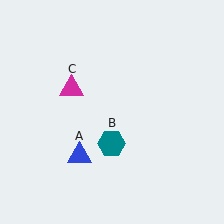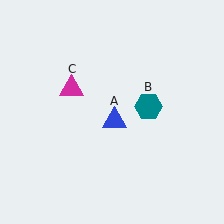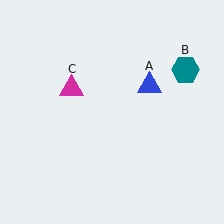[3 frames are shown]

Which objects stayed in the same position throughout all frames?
Magenta triangle (object C) remained stationary.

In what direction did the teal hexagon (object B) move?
The teal hexagon (object B) moved up and to the right.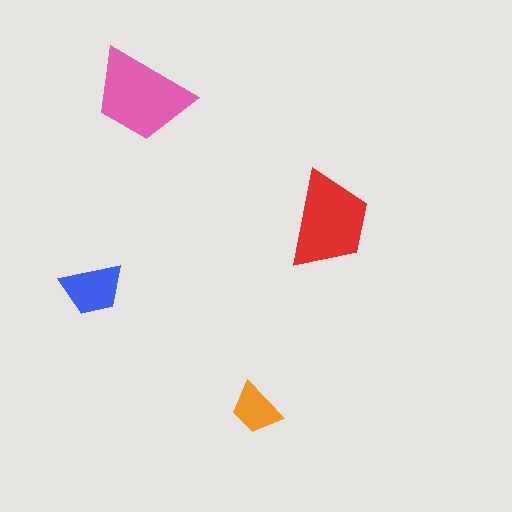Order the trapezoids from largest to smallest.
the pink one, the red one, the blue one, the orange one.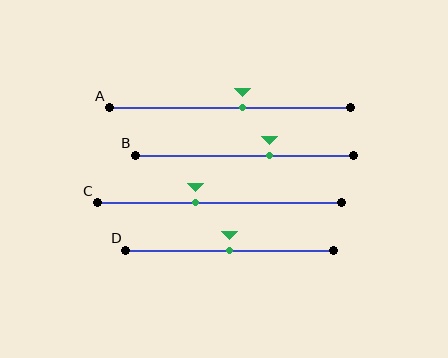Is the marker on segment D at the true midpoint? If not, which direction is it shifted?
Yes, the marker on segment D is at the true midpoint.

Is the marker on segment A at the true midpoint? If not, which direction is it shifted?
No, the marker on segment A is shifted to the right by about 5% of the segment length.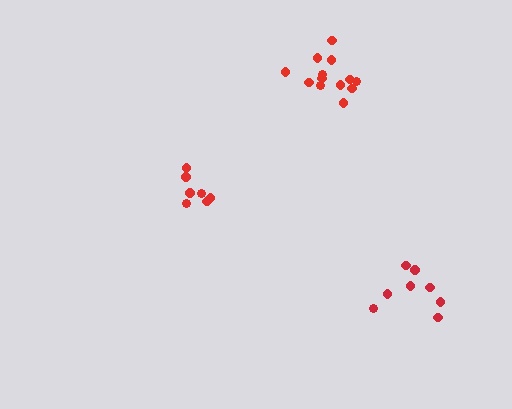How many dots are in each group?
Group 1: 7 dots, Group 2: 8 dots, Group 3: 13 dots (28 total).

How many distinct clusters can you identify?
There are 3 distinct clusters.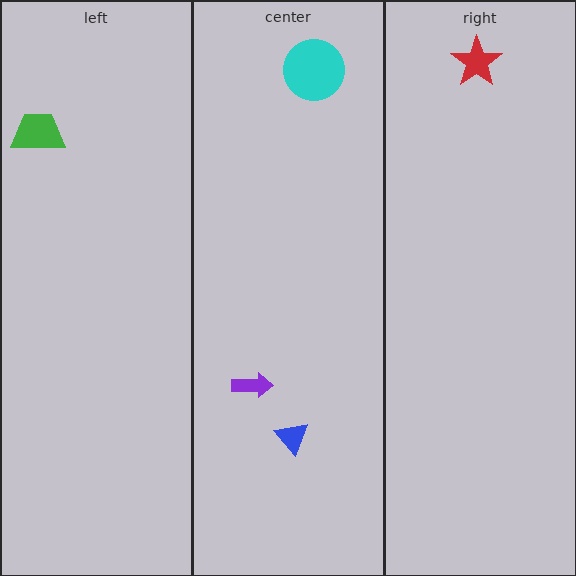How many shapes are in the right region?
1.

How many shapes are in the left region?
1.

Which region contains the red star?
The right region.